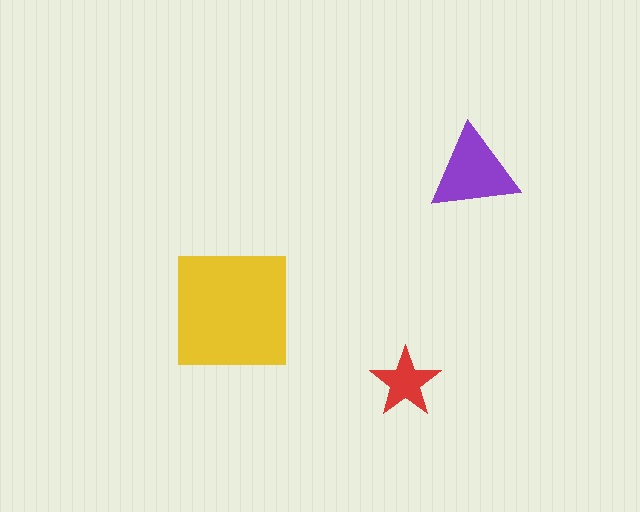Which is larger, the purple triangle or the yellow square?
The yellow square.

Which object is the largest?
The yellow square.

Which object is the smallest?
The red star.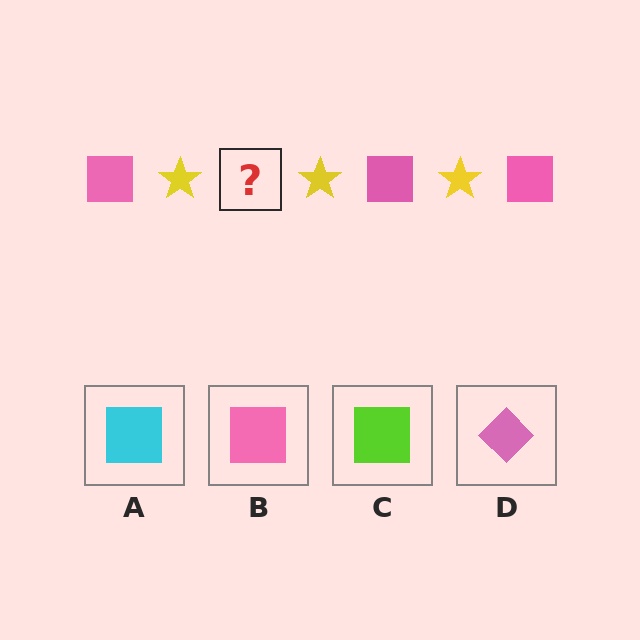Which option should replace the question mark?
Option B.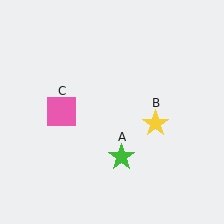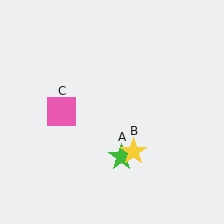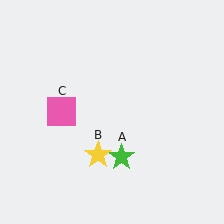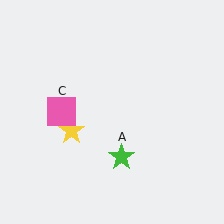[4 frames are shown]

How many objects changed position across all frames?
1 object changed position: yellow star (object B).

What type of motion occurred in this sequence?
The yellow star (object B) rotated clockwise around the center of the scene.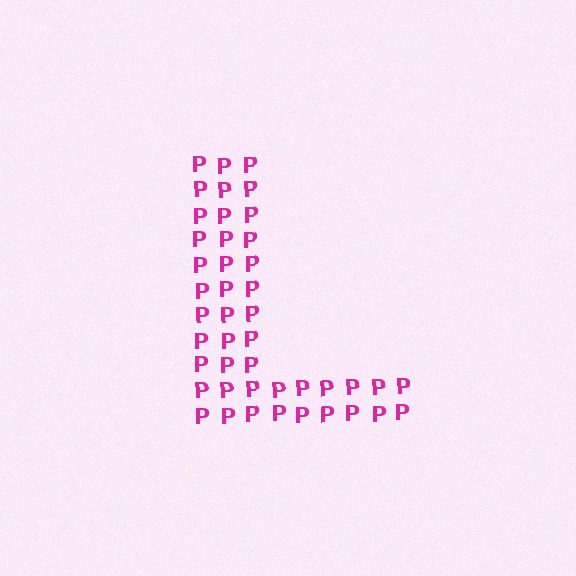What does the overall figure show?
The overall figure shows the letter L.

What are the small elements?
The small elements are letter P's.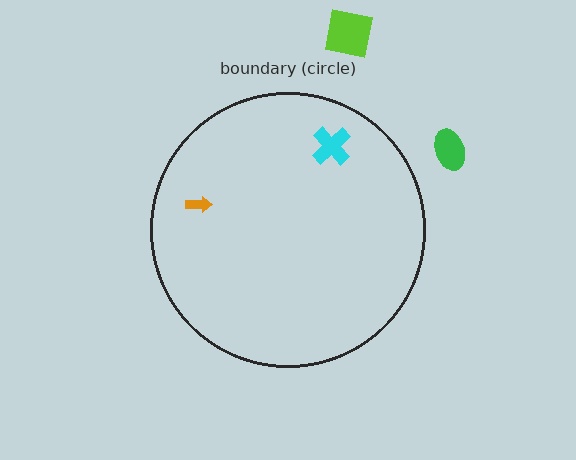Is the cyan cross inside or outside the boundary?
Inside.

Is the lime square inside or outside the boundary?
Outside.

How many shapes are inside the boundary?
2 inside, 2 outside.